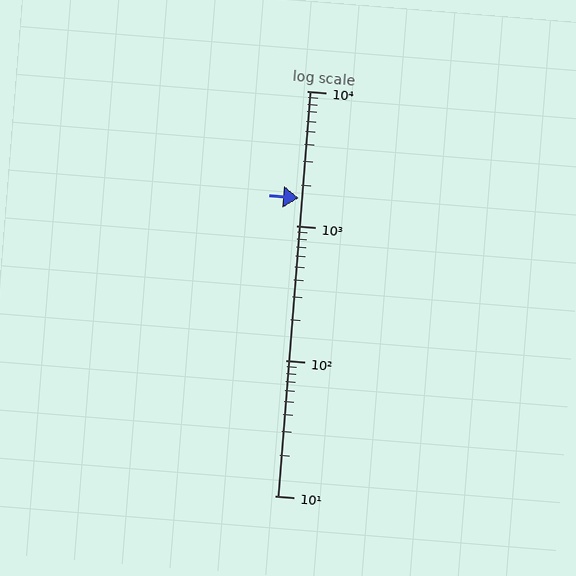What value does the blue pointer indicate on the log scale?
The pointer indicates approximately 1600.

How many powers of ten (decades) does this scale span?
The scale spans 3 decades, from 10 to 10000.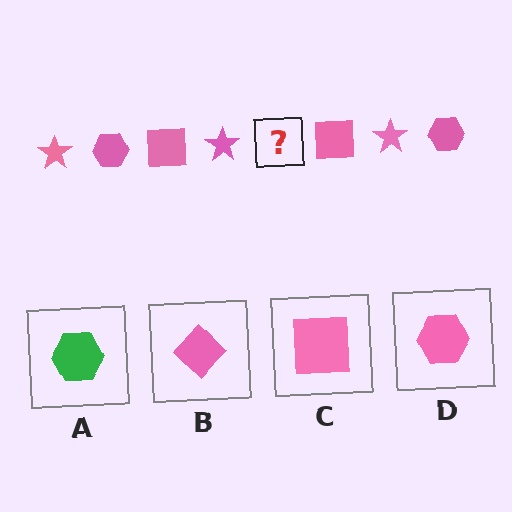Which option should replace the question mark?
Option D.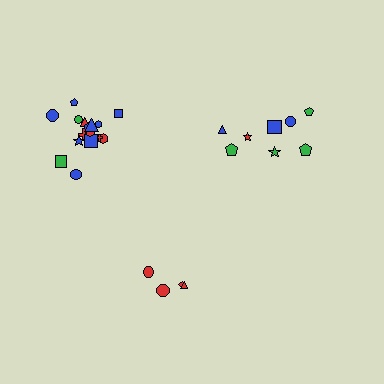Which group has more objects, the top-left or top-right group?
The top-left group.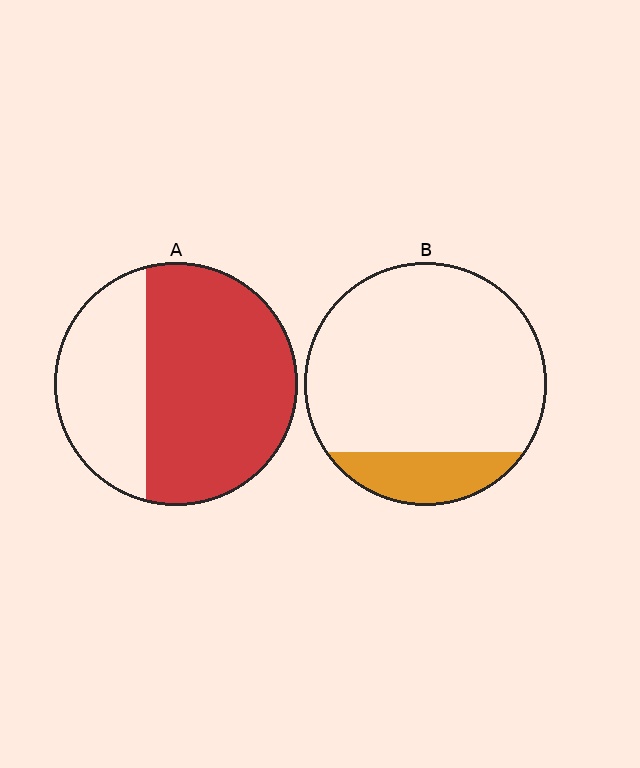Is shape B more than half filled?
No.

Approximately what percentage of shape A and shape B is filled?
A is approximately 65% and B is approximately 15%.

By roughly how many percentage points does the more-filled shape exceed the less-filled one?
By roughly 50 percentage points (A over B).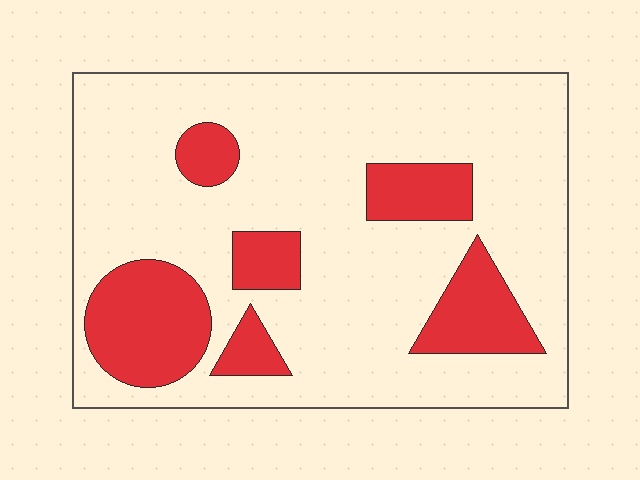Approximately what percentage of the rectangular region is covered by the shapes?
Approximately 25%.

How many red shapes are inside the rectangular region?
6.